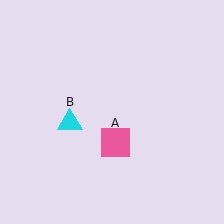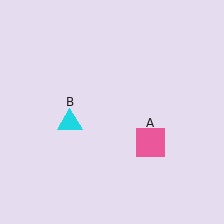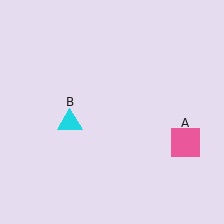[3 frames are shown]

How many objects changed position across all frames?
1 object changed position: pink square (object A).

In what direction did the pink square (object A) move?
The pink square (object A) moved right.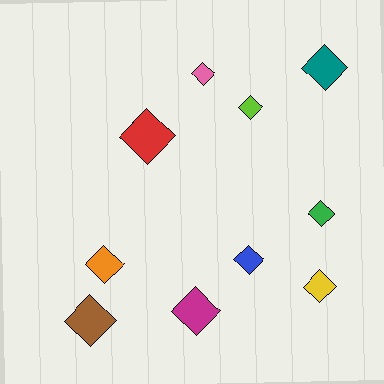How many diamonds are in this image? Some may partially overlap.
There are 10 diamonds.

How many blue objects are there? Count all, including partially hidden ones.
There is 1 blue object.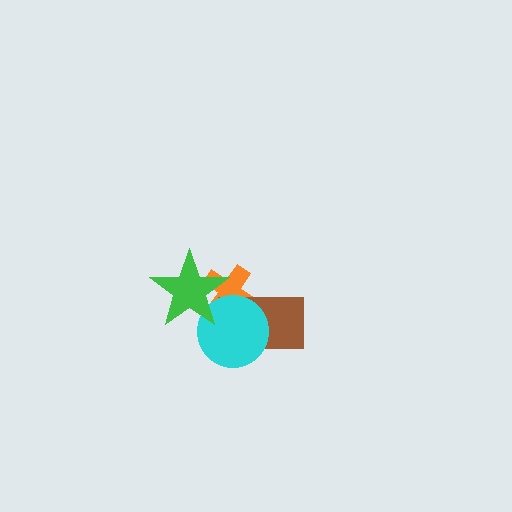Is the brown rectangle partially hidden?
Yes, it is partially covered by another shape.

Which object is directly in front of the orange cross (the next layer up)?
The brown rectangle is directly in front of the orange cross.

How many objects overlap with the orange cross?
3 objects overlap with the orange cross.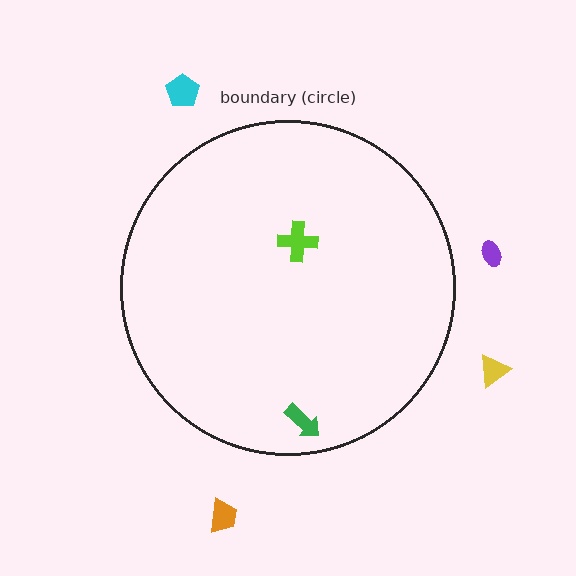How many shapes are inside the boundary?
2 inside, 4 outside.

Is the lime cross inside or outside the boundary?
Inside.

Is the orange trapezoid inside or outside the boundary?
Outside.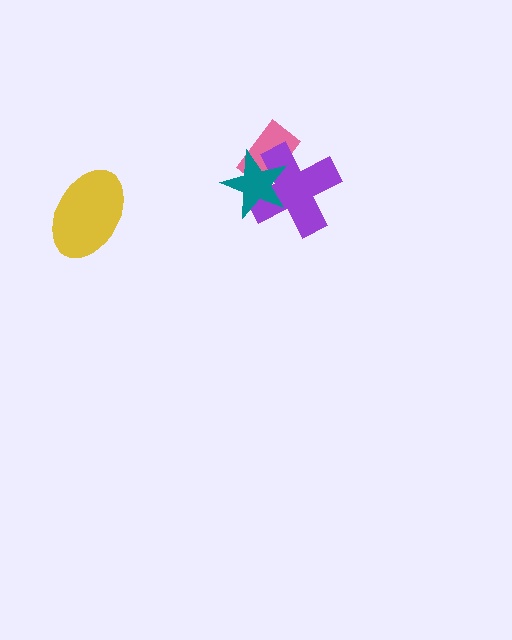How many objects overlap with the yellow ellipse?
0 objects overlap with the yellow ellipse.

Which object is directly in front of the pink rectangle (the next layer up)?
The purple cross is directly in front of the pink rectangle.